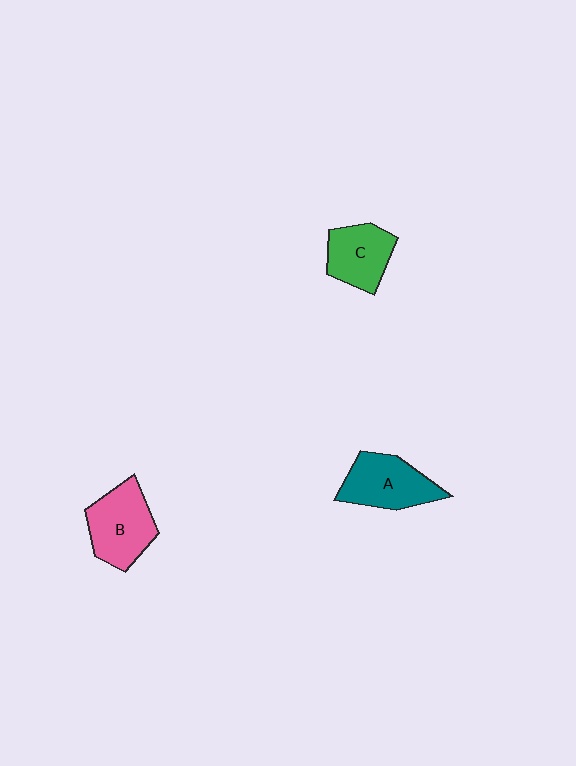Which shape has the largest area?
Shape B (pink).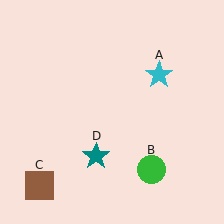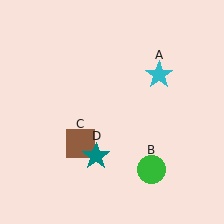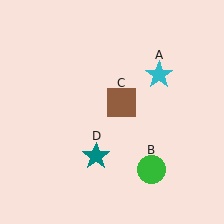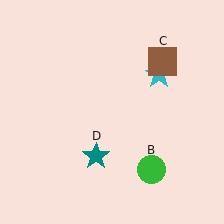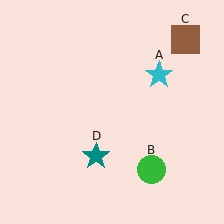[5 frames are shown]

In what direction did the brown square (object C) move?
The brown square (object C) moved up and to the right.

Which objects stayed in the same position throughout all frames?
Cyan star (object A) and green circle (object B) and teal star (object D) remained stationary.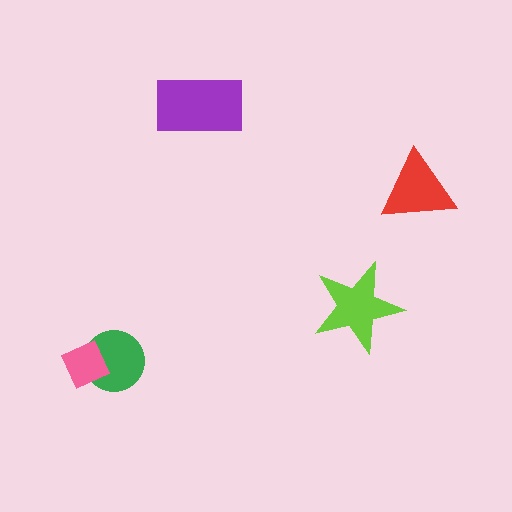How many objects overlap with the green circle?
1 object overlaps with the green circle.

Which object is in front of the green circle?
The pink diamond is in front of the green circle.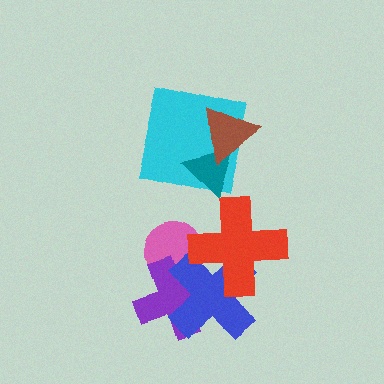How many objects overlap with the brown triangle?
2 objects overlap with the brown triangle.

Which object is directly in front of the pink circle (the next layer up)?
The purple cross is directly in front of the pink circle.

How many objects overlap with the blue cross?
3 objects overlap with the blue cross.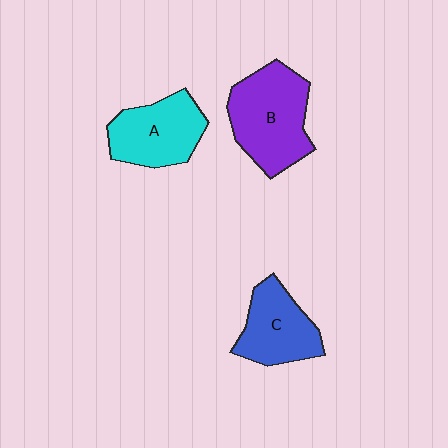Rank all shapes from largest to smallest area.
From largest to smallest: B (purple), A (cyan), C (blue).